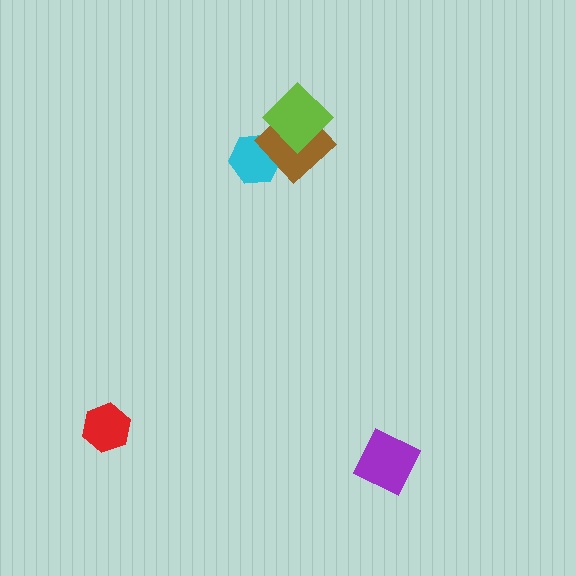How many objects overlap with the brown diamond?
2 objects overlap with the brown diamond.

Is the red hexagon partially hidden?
No, no other shape covers it.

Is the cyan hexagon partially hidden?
Yes, it is partially covered by another shape.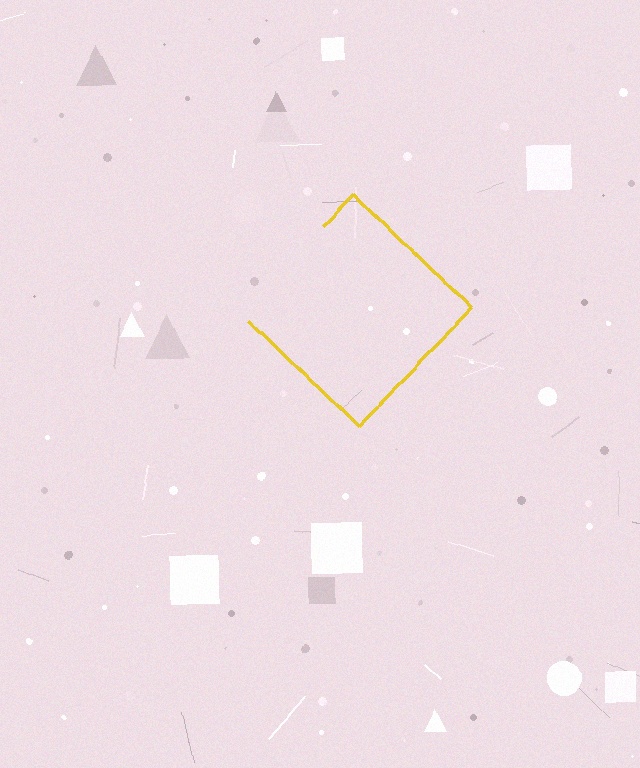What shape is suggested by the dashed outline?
The dashed outline suggests a diamond.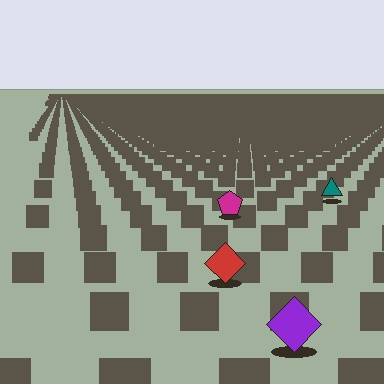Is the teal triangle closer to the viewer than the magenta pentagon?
No. The magenta pentagon is closer — you can tell from the texture gradient: the ground texture is coarser near it.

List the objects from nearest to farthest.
From nearest to farthest: the purple diamond, the red diamond, the magenta pentagon, the teal triangle.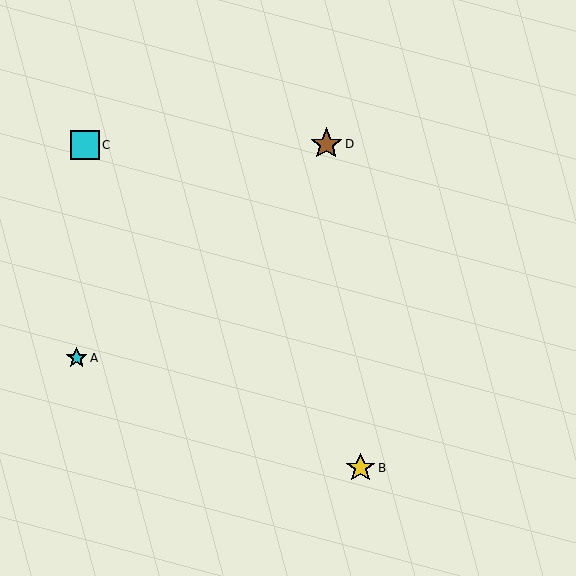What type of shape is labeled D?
Shape D is a brown star.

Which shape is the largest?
The brown star (labeled D) is the largest.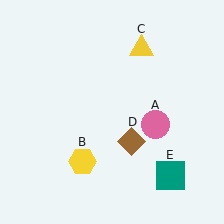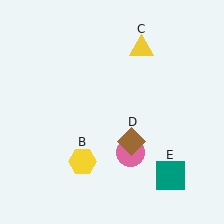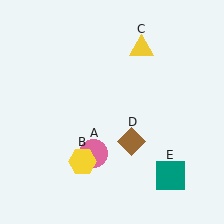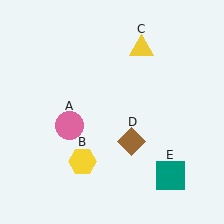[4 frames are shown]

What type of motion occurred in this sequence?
The pink circle (object A) rotated clockwise around the center of the scene.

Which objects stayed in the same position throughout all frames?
Yellow hexagon (object B) and yellow triangle (object C) and brown diamond (object D) and teal square (object E) remained stationary.